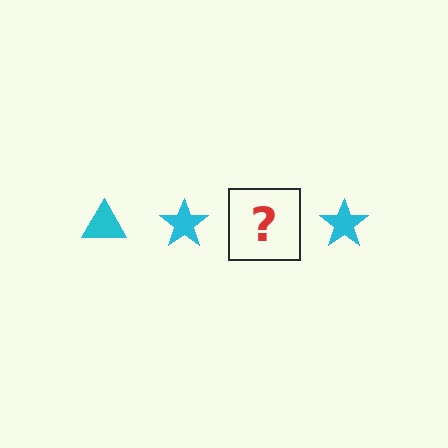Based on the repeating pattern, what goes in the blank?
The blank should be a cyan triangle.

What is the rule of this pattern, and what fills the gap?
The rule is that the pattern cycles through triangle, star shapes in cyan. The gap should be filled with a cyan triangle.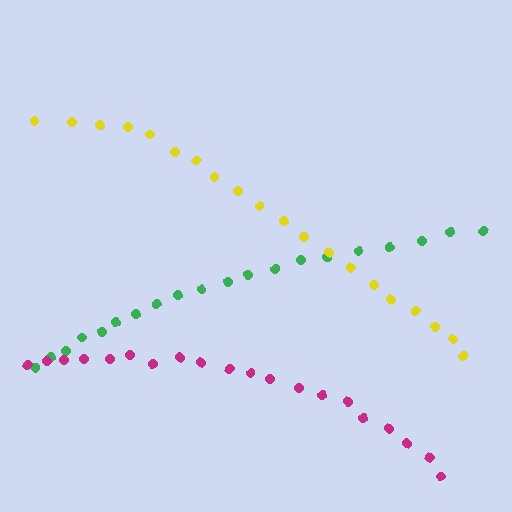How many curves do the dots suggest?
There are 3 distinct paths.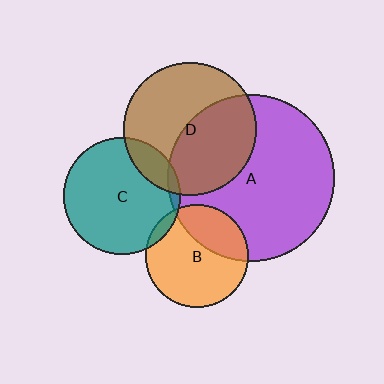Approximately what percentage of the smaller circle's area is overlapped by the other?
Approximately 5%.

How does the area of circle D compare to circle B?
Approximately 1.7 times.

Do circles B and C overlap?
Yes.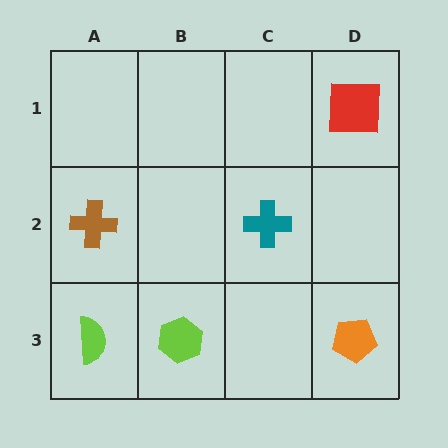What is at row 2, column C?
A teal cross.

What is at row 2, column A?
A brown cross.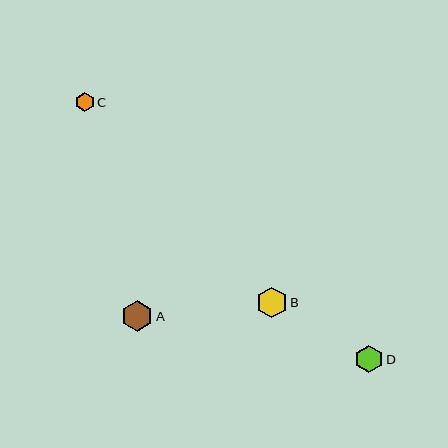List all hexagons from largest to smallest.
From largest to smallest: A, B, D, C.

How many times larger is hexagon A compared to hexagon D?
Hexagon A is approximately 1.1 times the size of hexagon D.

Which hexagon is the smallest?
Hexagon C is the smallest with a size of approximately 19 pixels.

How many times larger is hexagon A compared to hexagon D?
Hexagon A is approximately 1.1 times the size of hexagon D.